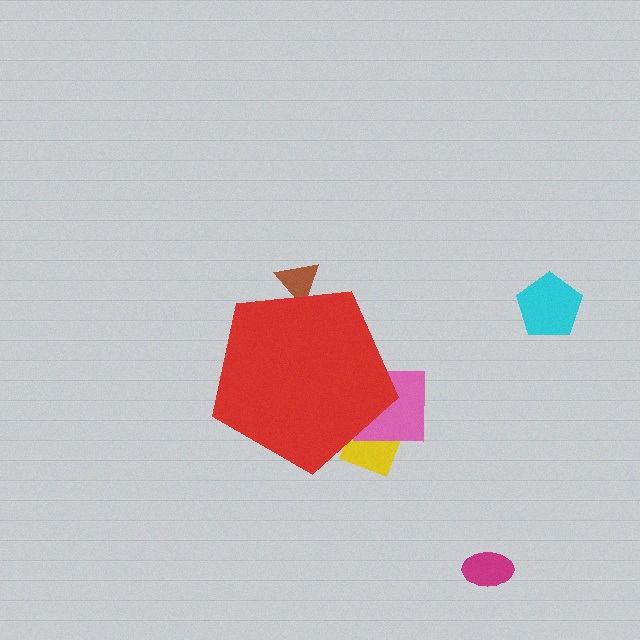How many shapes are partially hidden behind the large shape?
3 shapes are partially hidden.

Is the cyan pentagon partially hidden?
No, the cyan pentagon is fully visible.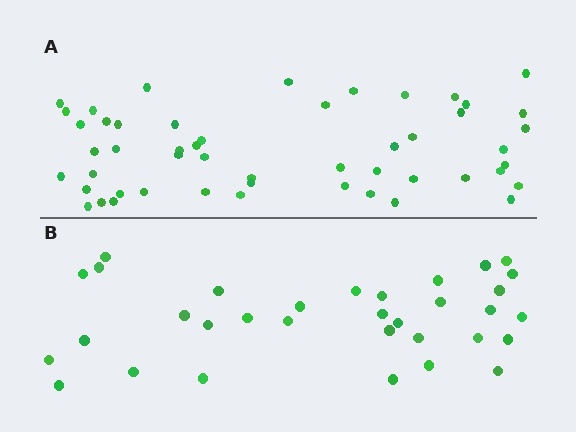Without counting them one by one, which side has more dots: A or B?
Region A (the top region) has more dots.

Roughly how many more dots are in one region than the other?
Region A has approximately 20 more dots than region B.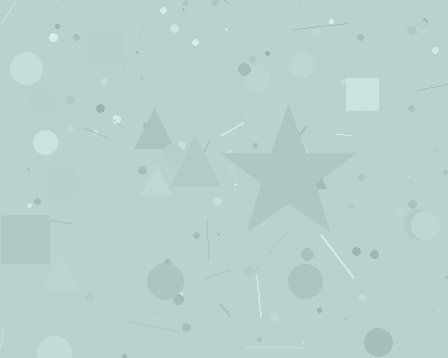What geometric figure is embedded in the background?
A star is embedded in the background.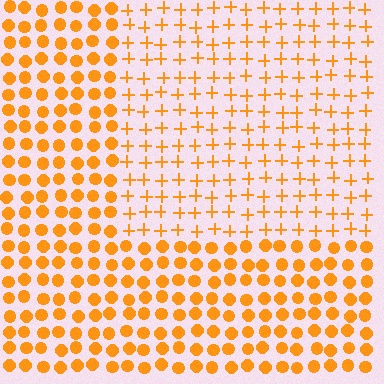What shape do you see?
I see a rectangle.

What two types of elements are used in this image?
The image uses plus signs inside the rectangle region and circles outside it.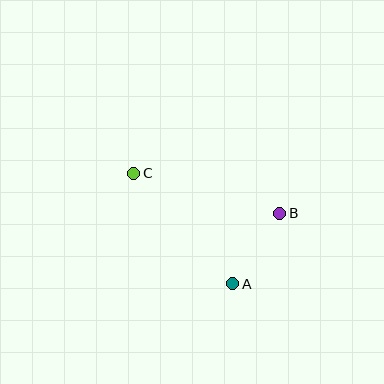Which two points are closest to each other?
Points A and B are closest to each other.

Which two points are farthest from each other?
Points B and C are farthest from each other.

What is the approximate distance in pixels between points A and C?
The distance between A and C is approximately 148 pixels.